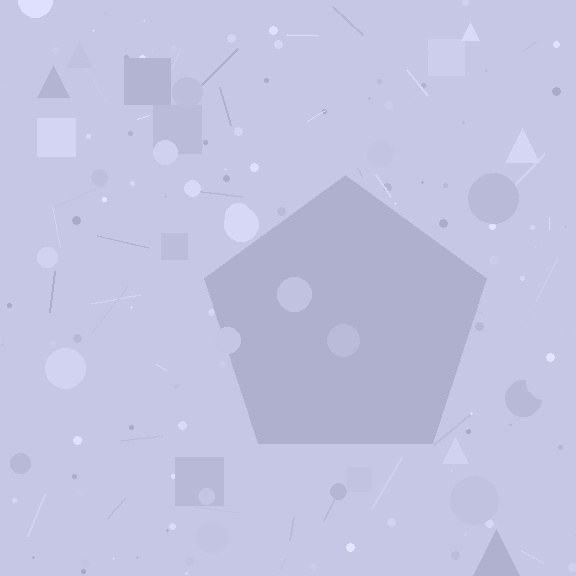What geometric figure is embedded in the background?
A pentagon is embedded in the background.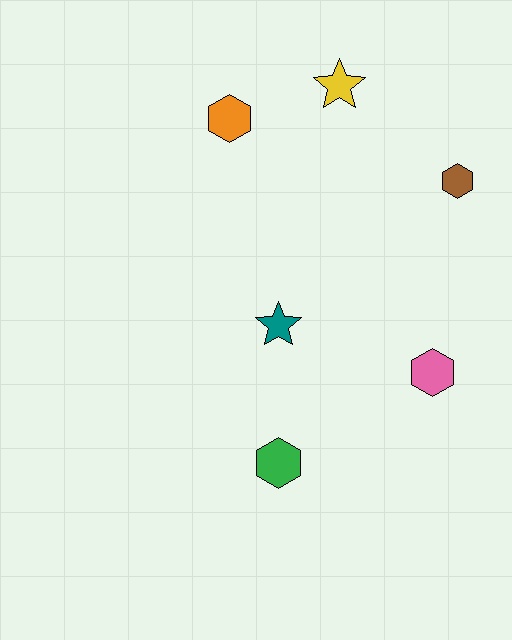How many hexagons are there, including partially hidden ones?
There are 4 hexagons.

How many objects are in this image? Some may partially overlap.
There are 6 objects.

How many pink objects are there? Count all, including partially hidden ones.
There is 1 pink object.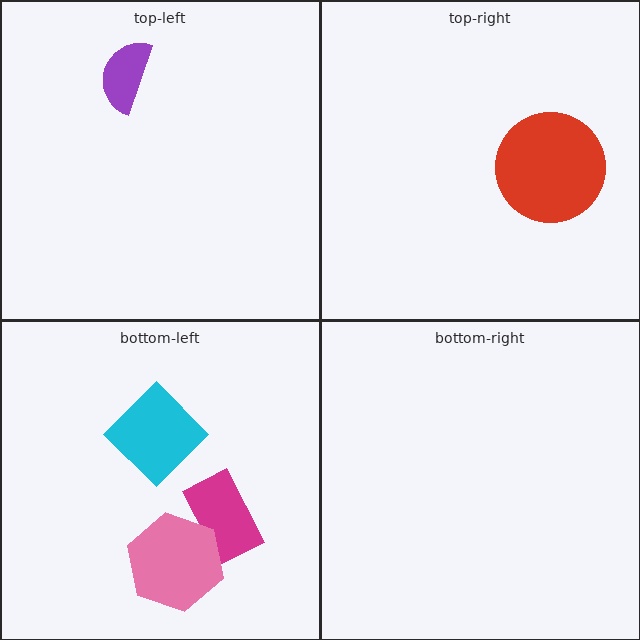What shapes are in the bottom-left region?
The cyan diamond, the magenta rectangle, the pink hexagon.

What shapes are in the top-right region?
The red circle.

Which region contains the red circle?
The top-right region.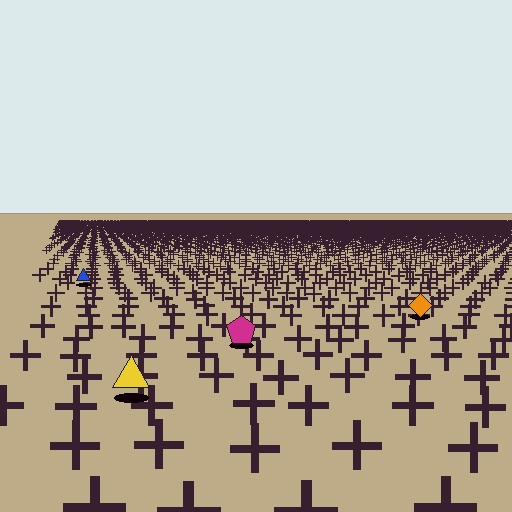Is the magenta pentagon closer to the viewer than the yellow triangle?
No. The yellow triangle is closer — you can tell from the texture gradient: the ground texture is coarser near it.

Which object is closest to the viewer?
The yellow triangle is closest. The texture marks near it are larger and more spread out.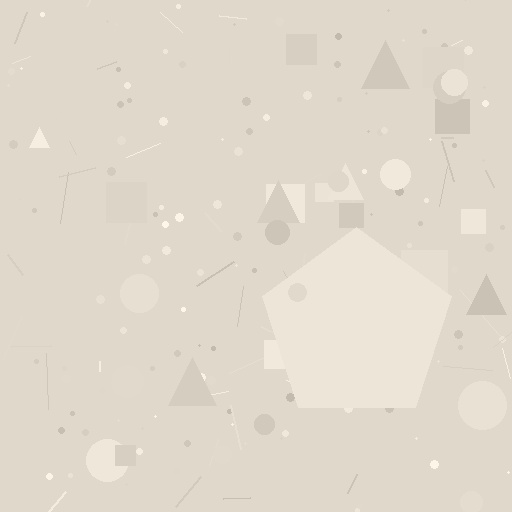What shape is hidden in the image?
A pentagon is hidden in the image.